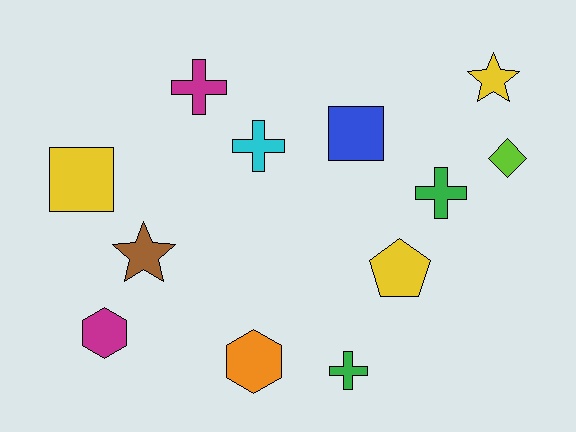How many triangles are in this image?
There are no triangles.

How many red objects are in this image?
There are no red objects.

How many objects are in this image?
There are 12 objects.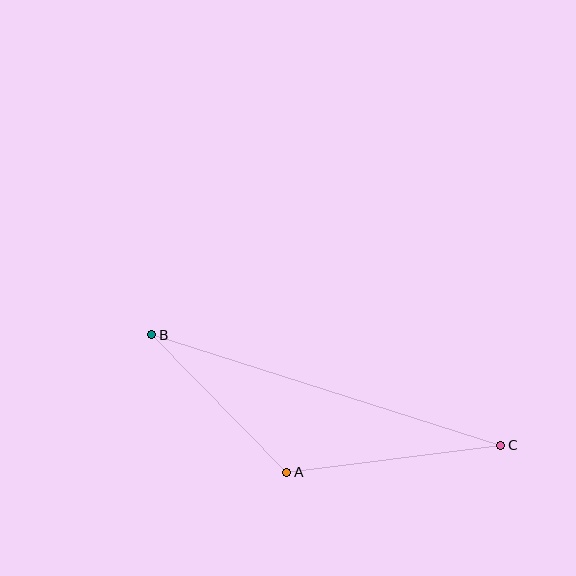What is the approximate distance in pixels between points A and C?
The distance between A and C is approximately 216 pixels.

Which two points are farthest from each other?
Points B and C are farthest from each other.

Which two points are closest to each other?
Points A and B are closest to each other.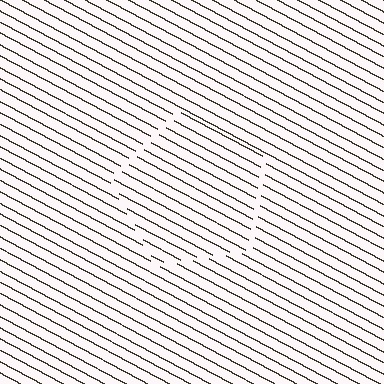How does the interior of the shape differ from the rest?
The interior of the shape contains the same grating, shifted by half a period — the contour is defined by the phase discontinuity where line-ends from the inner and outer gratings abut.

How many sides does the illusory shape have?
5 sides — the line-ends trace a pentagon.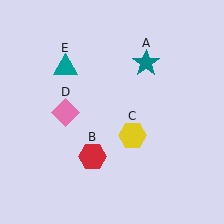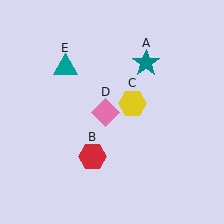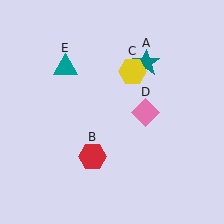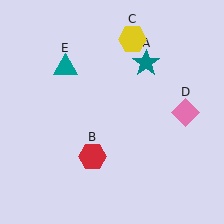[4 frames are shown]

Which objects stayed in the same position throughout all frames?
Teal star (object A) and red hexagon (object B) and teal triangle (object E) remained stationary.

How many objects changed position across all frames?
2 objects changed position: yellow hexagon (object C), pink diamond (object D).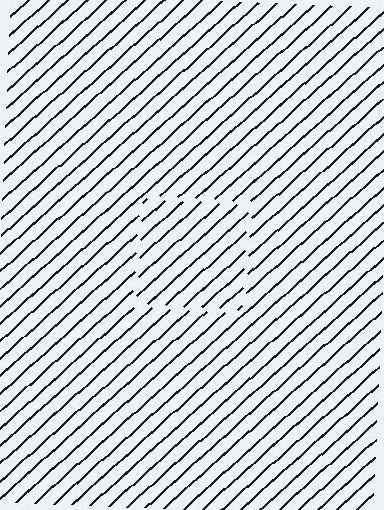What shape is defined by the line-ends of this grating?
An illusory square. The interior of the shape contains the same grating, shifted by half a period — the contour is defined by the phase discontinuity where line-ends from the inner and outer gratings abut.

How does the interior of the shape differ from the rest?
The interior of the shape contains the same grating, shifted by half a period — the contour is defined by the phase discontinuity where line-ends from the inner and outer gratings abut.